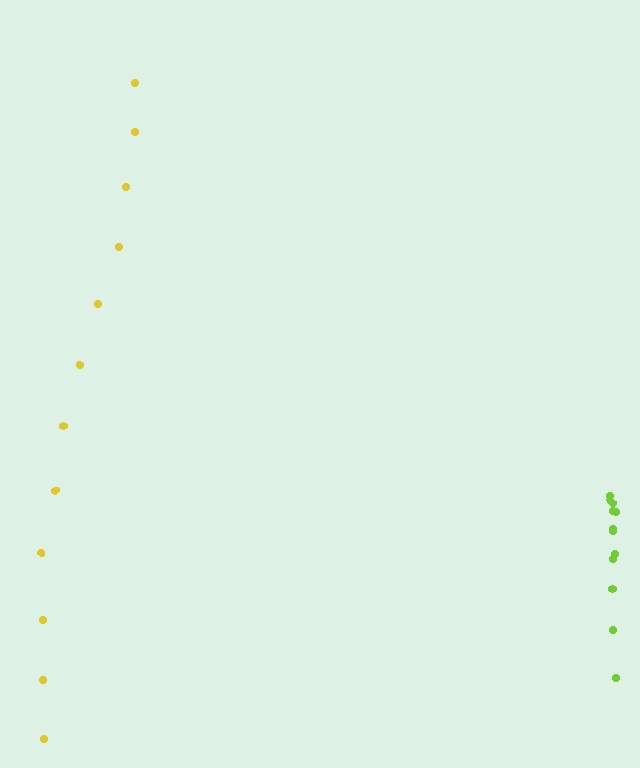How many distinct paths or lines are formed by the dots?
There are 2 distinct paths.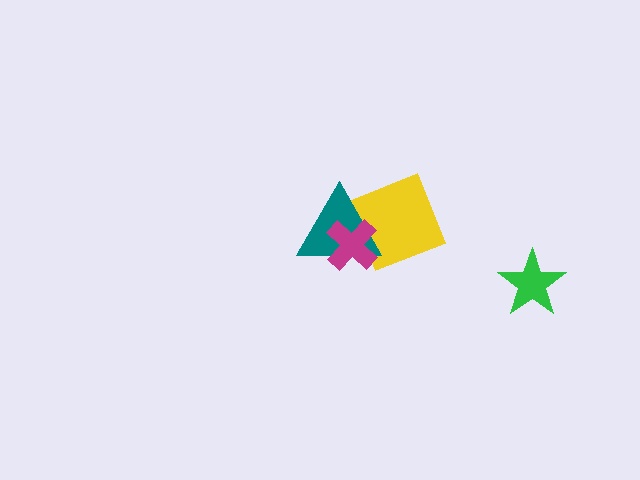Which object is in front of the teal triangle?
The magenta cross is in front of the teal triangle.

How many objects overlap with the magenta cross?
2 objects overlap with the magenta cross.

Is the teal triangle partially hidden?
Yes, it is partially covered by another shape.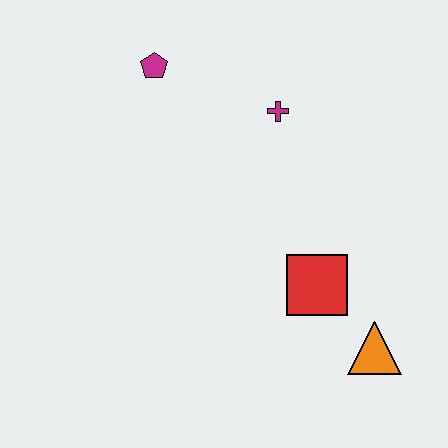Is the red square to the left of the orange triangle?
Yes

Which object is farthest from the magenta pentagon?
The orange triangle is farthest from the magenta pentagon.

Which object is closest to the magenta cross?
The magenta pentagon is closest to the magenta cross.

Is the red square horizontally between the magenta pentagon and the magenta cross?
No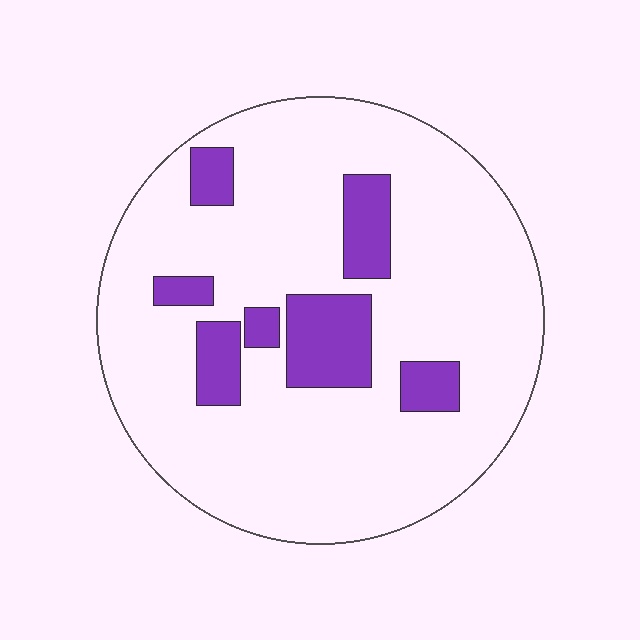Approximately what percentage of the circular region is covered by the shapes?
Approximately 15%.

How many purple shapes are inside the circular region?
7.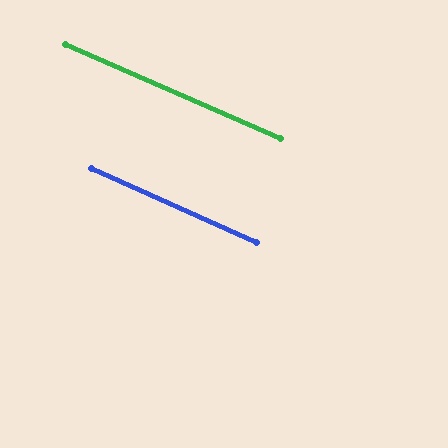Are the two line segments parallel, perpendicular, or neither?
Parallel — their directions differ by only 0.4°.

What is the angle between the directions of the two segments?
Approximately 0 degrees.